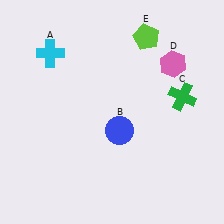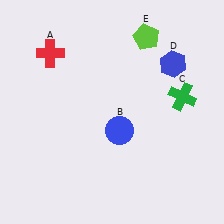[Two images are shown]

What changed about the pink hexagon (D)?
In Image 1, D is pink. In Image 2, it changed to blue.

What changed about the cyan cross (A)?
In Image 1, A is cyan. In Image 2, it changed to red.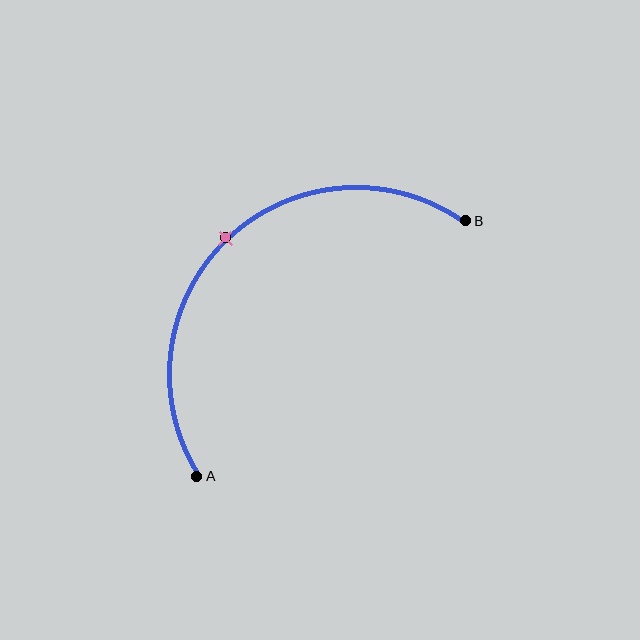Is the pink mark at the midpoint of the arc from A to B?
Yes. The pink mark lies on the arc at equal arc-length from both A and B — it is the arc midpoint.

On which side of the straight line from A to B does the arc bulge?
The arc bulges above and to the left of the straight line connecting A and B.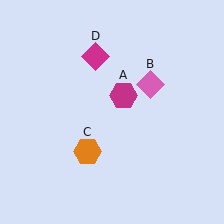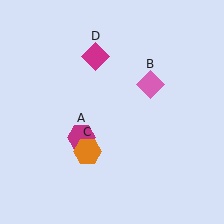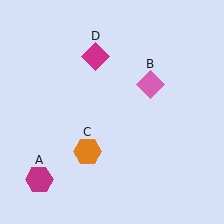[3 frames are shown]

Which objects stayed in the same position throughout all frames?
Pink diamond (object B) and orange hexagon (object C) and magenta diamond (object D) remained stationary.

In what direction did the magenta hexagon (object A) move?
The magenta hexagon (object A) moved down and to the left.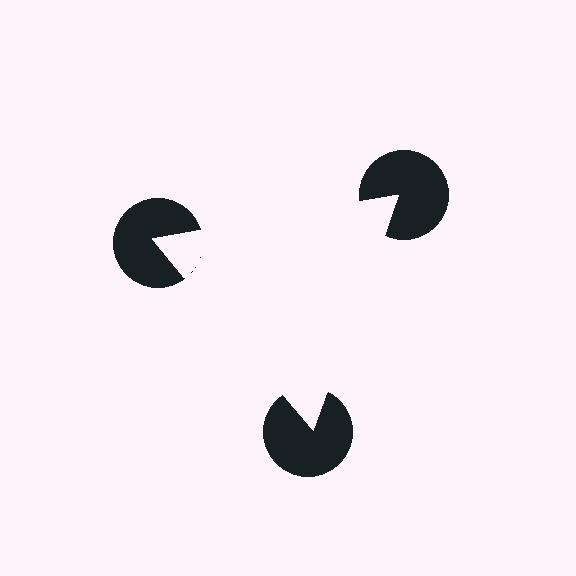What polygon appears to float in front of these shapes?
An illusory triangle — its edges are inferred from the aligned wedge cuts in the pac-man discs, not physically drawn.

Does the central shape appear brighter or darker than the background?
It typically appears slightly brighter than the background, even though no actual brightness change is drawn.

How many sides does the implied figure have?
3 sides.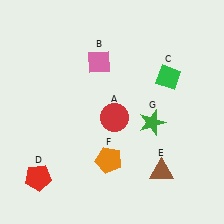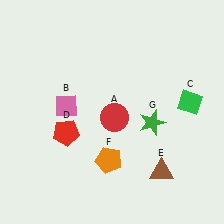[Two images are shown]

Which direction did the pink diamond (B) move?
The pink diamond (B) moved down.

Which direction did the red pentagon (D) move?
The red pentagon (D) moved up.